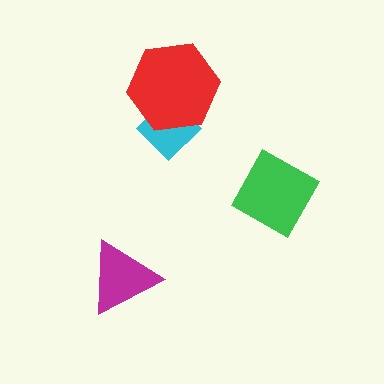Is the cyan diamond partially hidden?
Yes, it is partially covered by another shape.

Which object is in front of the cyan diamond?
The red hexagon is in front of the cyan diamond.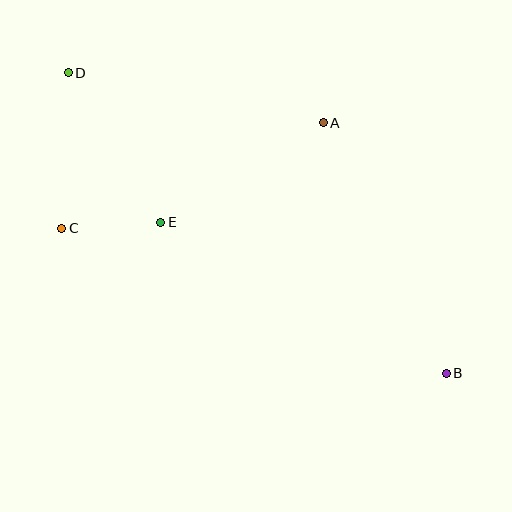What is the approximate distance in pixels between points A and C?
The distance between A and C is approximately 282 pixels.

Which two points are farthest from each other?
Points B and D are farthest from each other.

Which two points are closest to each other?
Points C and E are closest to each other.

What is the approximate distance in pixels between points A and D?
The distance between A and D is approximately 260 pixels.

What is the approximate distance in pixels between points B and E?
The distance between B and E is approximately 323 pixels.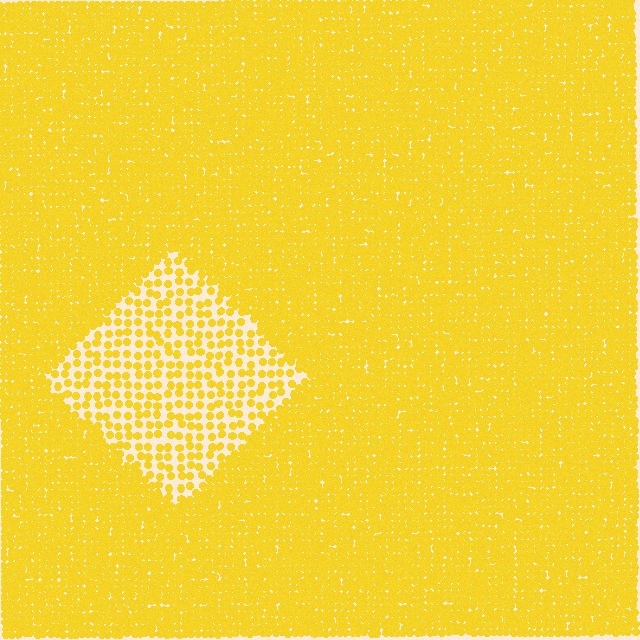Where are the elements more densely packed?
The elements are more densely packed outside the diamond boundary.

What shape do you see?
I see a diamond.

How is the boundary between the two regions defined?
The boundary is defined by a change in element density (approximately 2.5x ratio). All elements are the same color, size, and shape.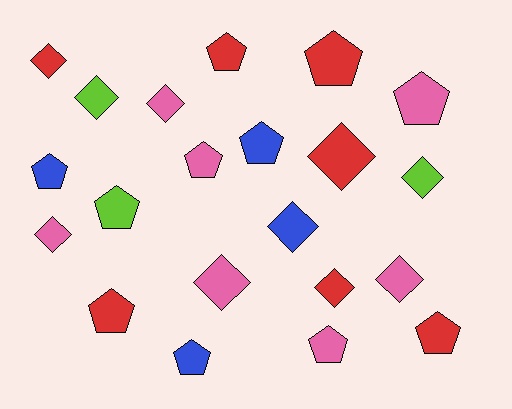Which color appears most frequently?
Pink, with 7 objects.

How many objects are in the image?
There are 21 objects.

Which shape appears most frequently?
Pentagon, with 11 objects.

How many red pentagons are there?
There are 4 red pentagons.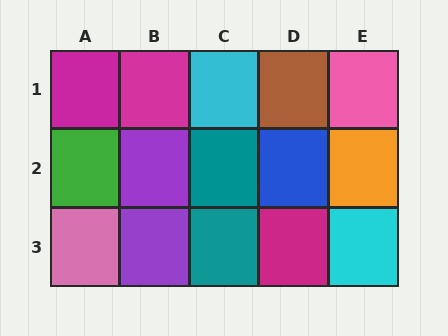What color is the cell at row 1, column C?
Cyan.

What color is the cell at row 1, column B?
Magenta.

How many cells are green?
1 cell is green.